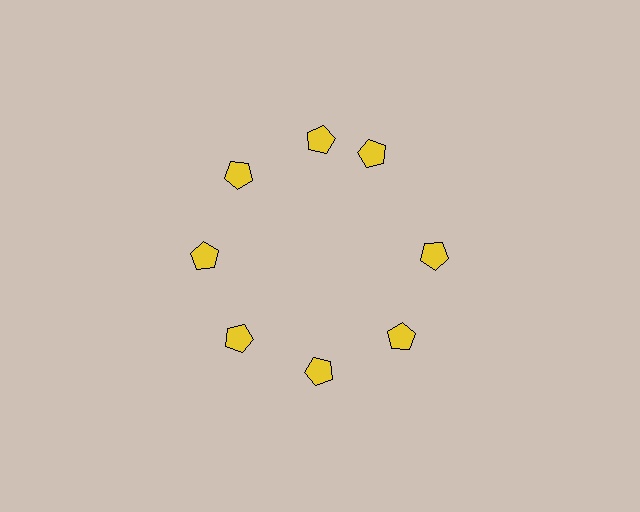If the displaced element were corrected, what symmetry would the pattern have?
It would have 8-fold rotational symmetry — the pattern would map onto itself every 45 degrees.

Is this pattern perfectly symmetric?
No. The 8 yellow pentagons are arranged in a ring, but one element near the 2 o'clock position is rotated out of alignment along the ring, breaking the 8-fold rotational symmetry.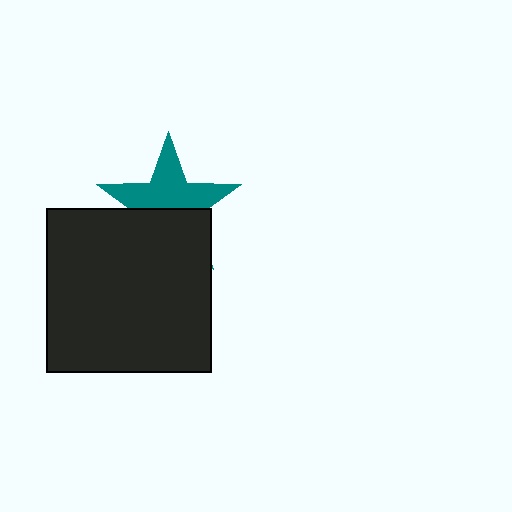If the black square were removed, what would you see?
You would see the complete teal star.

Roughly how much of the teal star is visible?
About half of it is visible (roughly 54%).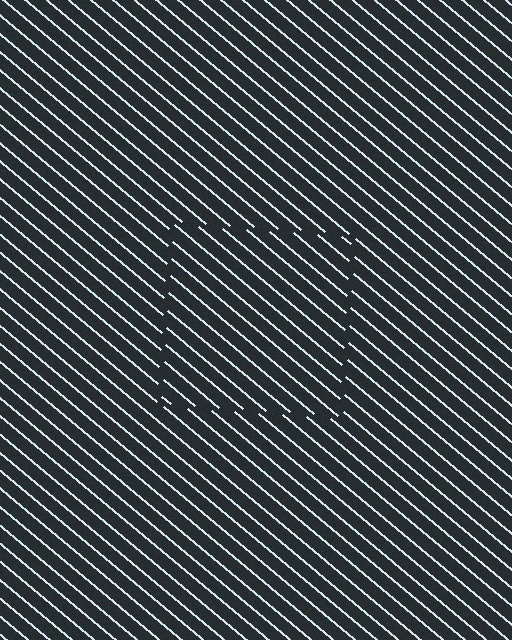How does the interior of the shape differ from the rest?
The interior of the shape contains the same grating, shifted by half a period — the contour is defined by the phase discontinuity where line-ends from the inner and outer gratings abut.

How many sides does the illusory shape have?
4 sides — the line-ends trace a square.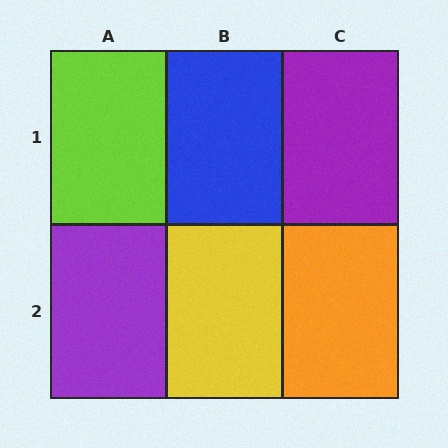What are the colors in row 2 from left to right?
Purple, yellow, orange.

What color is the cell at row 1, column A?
Lime.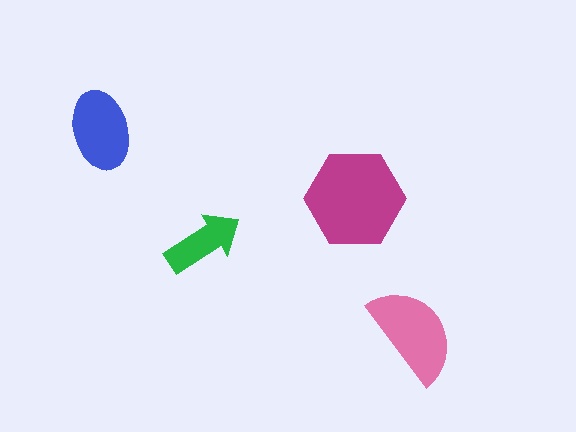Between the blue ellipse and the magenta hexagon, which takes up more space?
The magenta hexagon.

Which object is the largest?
The magenta hexagon.